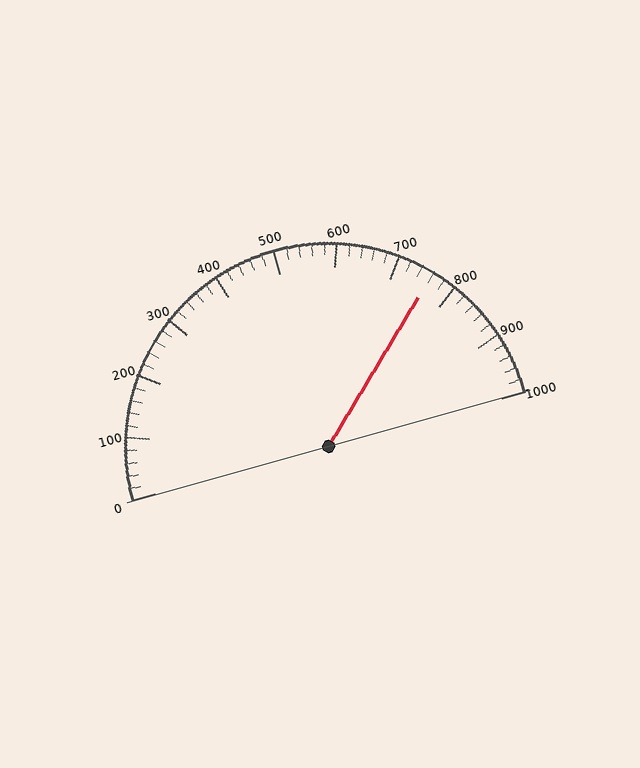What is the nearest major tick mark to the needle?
The nearest major tick mark is 800.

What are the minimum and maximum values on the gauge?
The gauge ranges from 0 to 1000.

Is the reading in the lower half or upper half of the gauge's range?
The reading is in the upper half of the range (0 to 1000).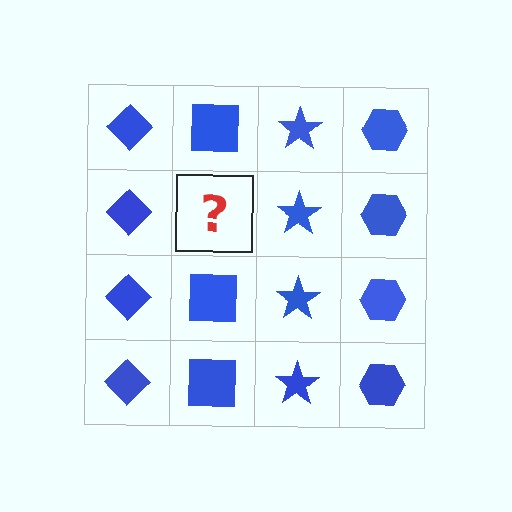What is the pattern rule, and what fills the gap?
The rule is that each column has a consistent shape. The gap should be filled with a blue square.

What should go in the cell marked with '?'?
The missing cell should contain a blue square.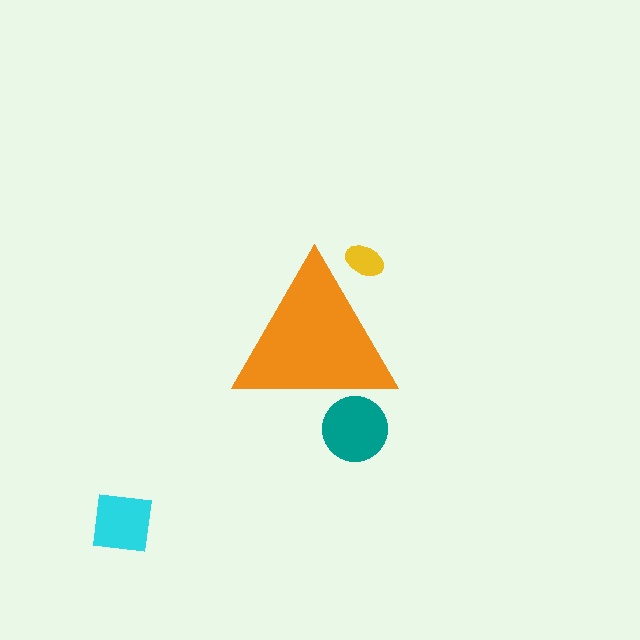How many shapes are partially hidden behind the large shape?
2 shapes are partially hidden.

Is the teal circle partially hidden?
Yes, the teal circle is partially hidden behind the orange triangle.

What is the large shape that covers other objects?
An orange triangle.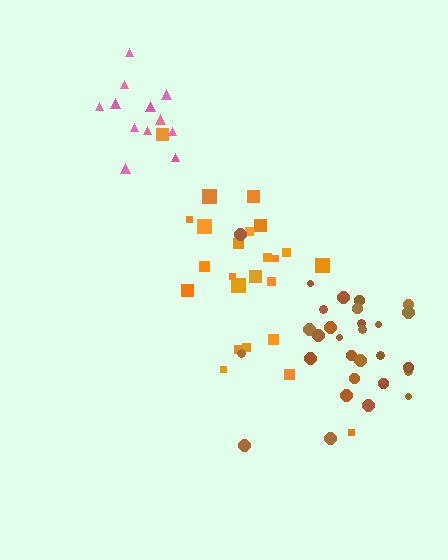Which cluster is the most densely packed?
Brown.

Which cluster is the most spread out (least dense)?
Pink.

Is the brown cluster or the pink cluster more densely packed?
Brown.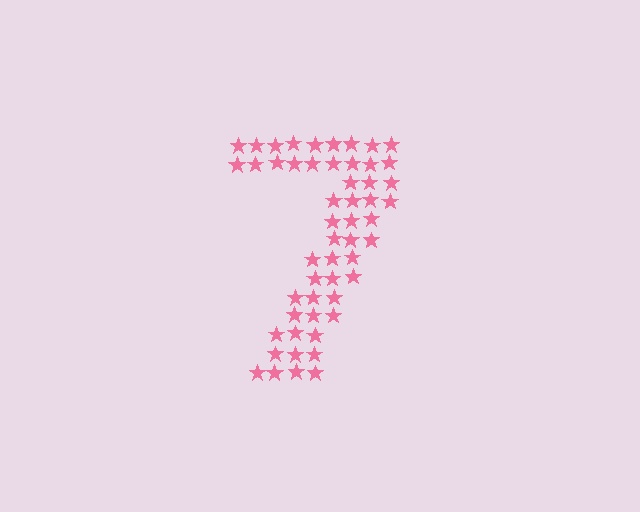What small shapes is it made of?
It is made of small stars.